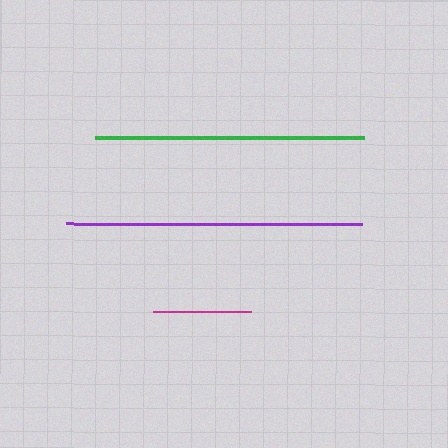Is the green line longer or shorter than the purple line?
The purple line is longer than the green line.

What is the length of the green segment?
The green segment is approximately 269 pixels long.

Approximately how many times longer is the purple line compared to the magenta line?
The purple line is approximately 3.0 times the length of the magenta line.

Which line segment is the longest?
The purple line is the longest at approximately 296 pixels.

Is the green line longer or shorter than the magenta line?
The green line is longer than the magenta line.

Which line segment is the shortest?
The magenta line is the shortest at approximately 98 pixels.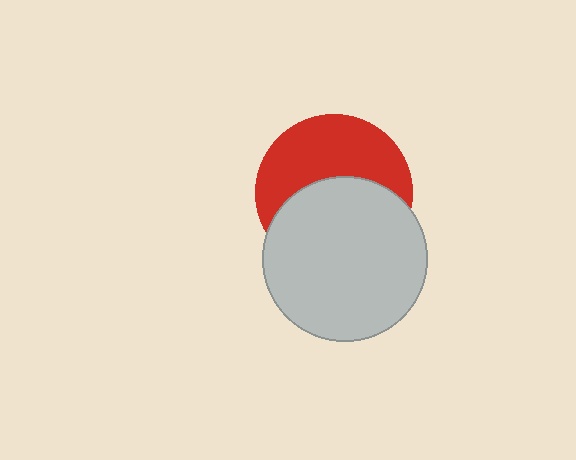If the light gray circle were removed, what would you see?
You would see the complete red circle.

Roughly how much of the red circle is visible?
About half of it is visible (roughly 49%).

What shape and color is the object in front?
The object in front is a light gray circle.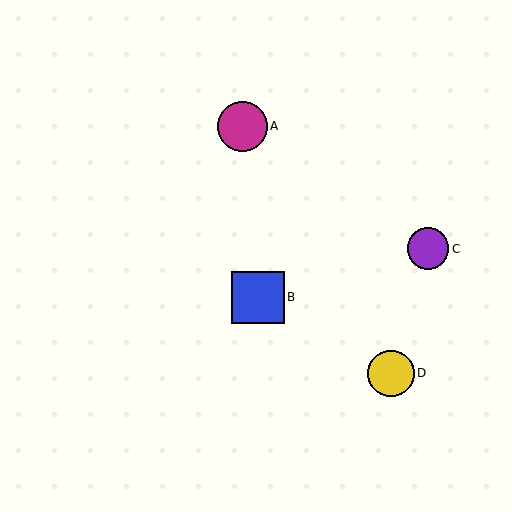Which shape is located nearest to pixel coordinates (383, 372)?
The yellow circle (labeled D) at (391, 373) is nearest to that location.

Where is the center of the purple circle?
The center of the purple circle is at (428, 249).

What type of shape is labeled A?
Shape A is a magenta circle.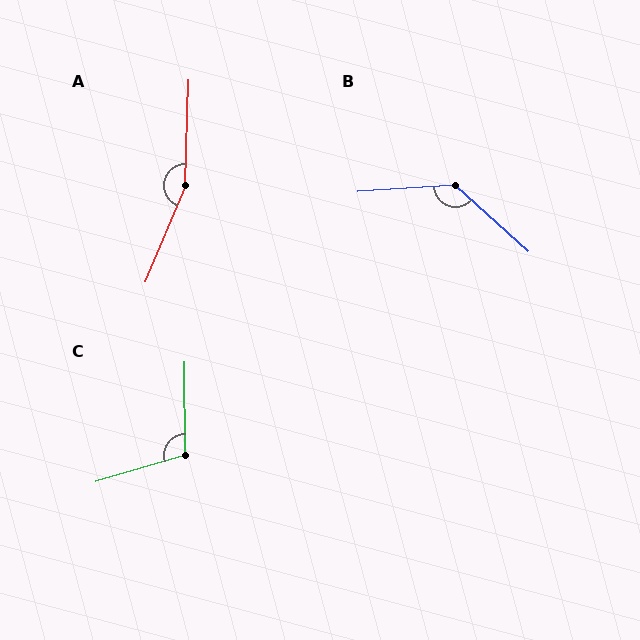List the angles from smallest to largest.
C (106°), B (134°), A (159°).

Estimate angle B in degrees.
Approximately 134 degrees.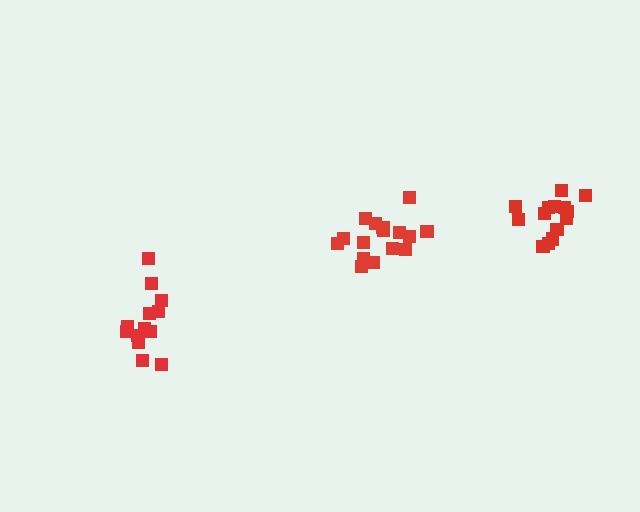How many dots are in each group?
Group 1: 16 dots, Group 2: 13 dots, Group 3: 15 dots (44 total).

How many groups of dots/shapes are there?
There are 3 groups.